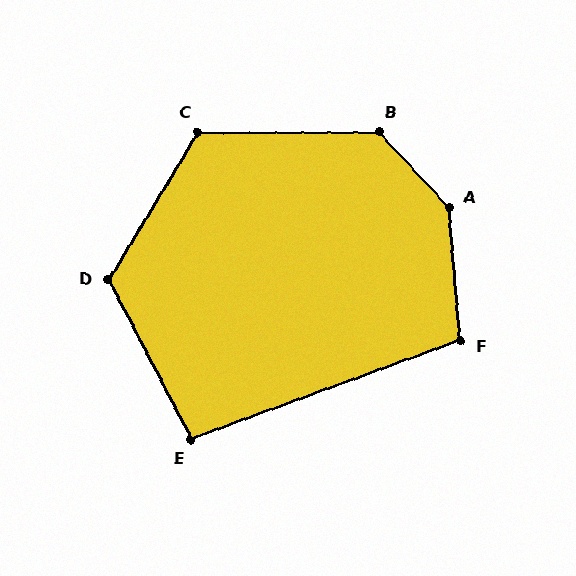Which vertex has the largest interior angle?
A, at approximately 142 degrees.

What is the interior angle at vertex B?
Approximately 133 degrees (obtuse).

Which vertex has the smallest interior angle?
E, at approximately 97 degrees.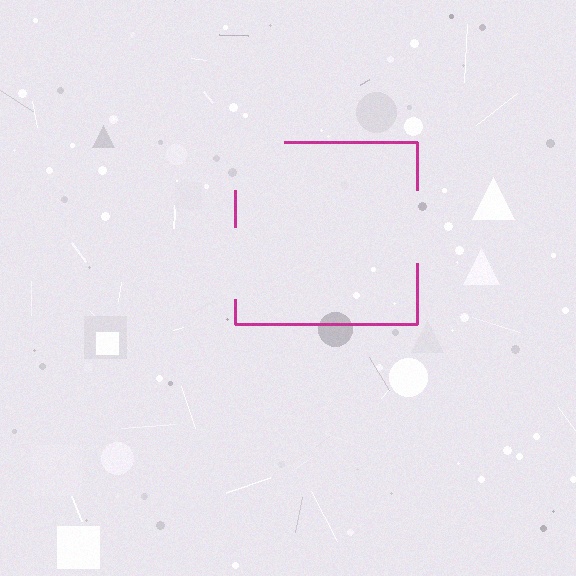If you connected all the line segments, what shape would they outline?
They would outline a square.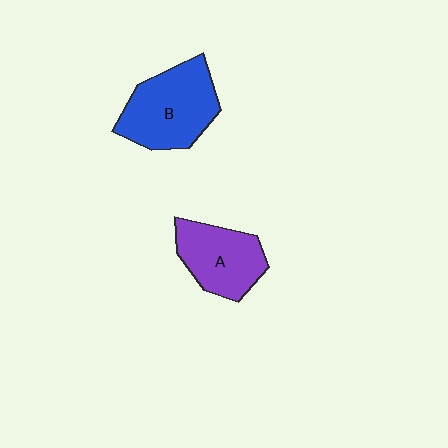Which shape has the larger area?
Shape B (blue).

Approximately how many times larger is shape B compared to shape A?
Approximately 1.3 times.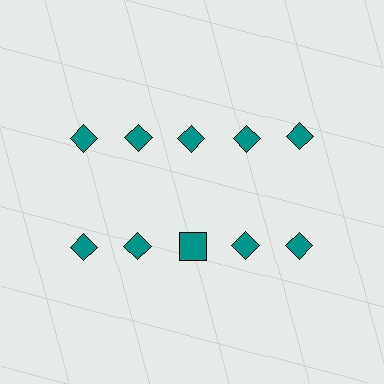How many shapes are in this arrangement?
There are 10 shapes arranged in a grid pattern.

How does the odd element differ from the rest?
It has a different shape: square instead of diamond.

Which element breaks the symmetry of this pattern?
The teal square in the second row, center column breaks the symmetry. All other shapes are teal diamonds.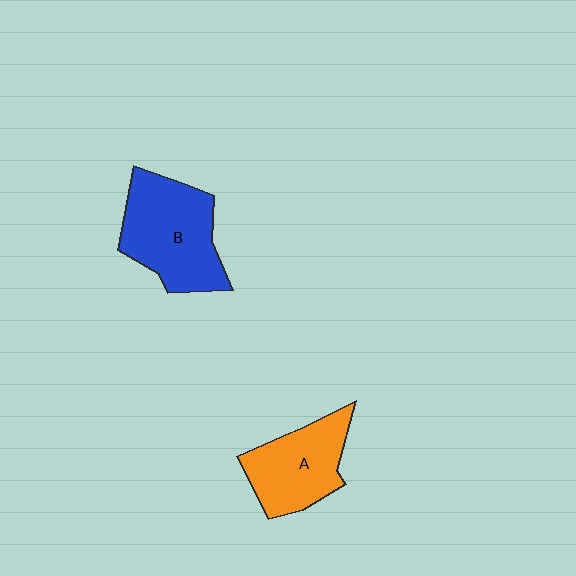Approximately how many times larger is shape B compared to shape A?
Approximately 1.3 times.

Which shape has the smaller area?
Shape A (orange).